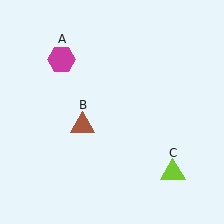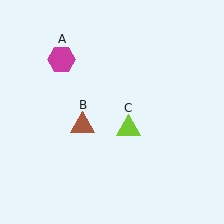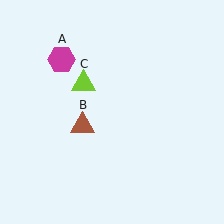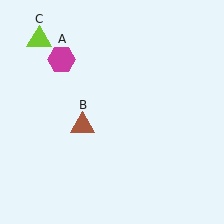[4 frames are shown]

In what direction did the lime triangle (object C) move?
The lime triangle (object C) moved up and to the left.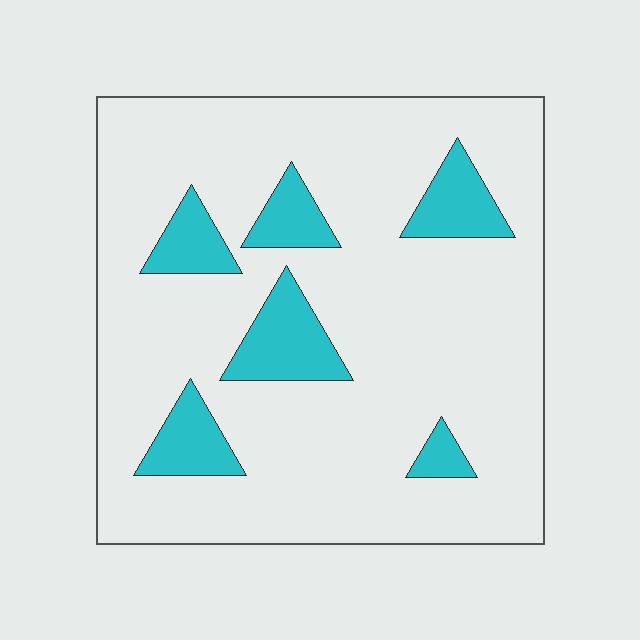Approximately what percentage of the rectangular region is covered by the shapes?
Approximately 15%.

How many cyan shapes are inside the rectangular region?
6.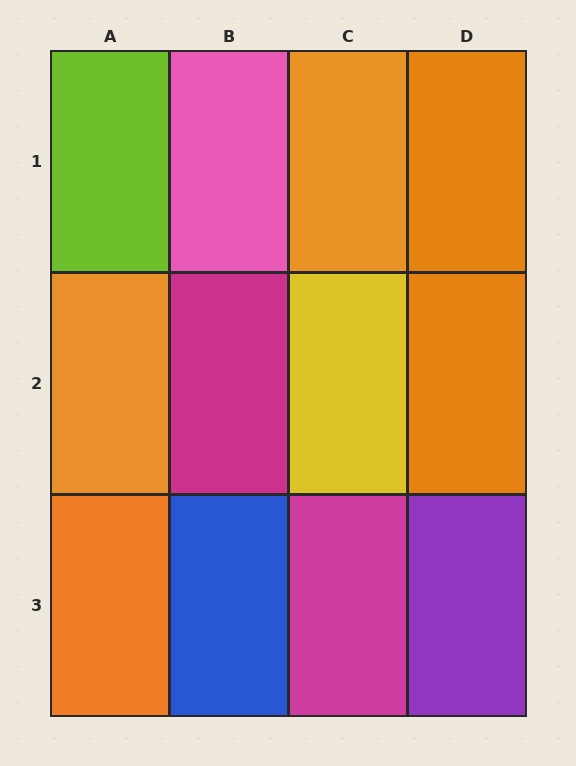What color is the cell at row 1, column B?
Pink.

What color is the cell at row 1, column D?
Orange.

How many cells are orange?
5 cells are orange.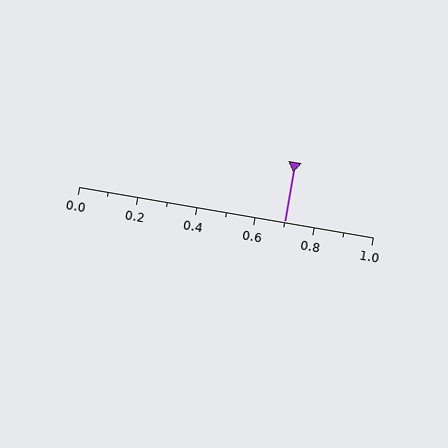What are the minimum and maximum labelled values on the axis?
The axis runs from 0.0 to 1.0.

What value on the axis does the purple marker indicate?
The marker indicates approximately 0.7.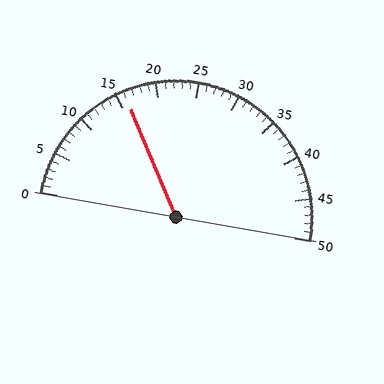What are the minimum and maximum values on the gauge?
The gauge ranges from 0 to 50.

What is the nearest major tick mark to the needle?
The nearest major tick mark is 15.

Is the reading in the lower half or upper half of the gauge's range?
The reading is in the lower half of the range (0 to 50).